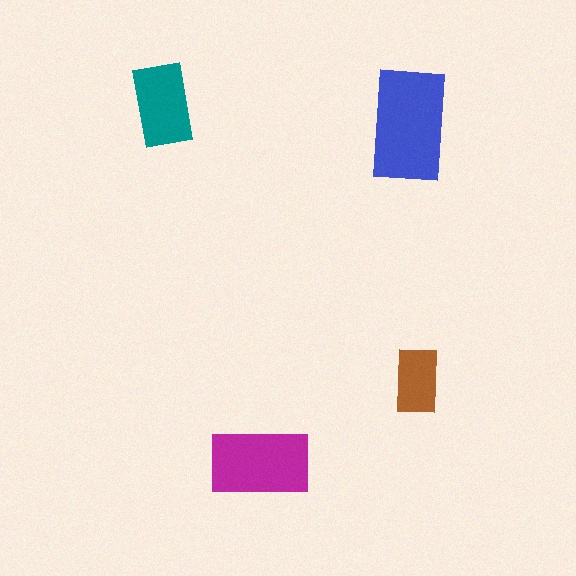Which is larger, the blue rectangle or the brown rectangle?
The blue one.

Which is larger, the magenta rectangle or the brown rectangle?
The magenta one.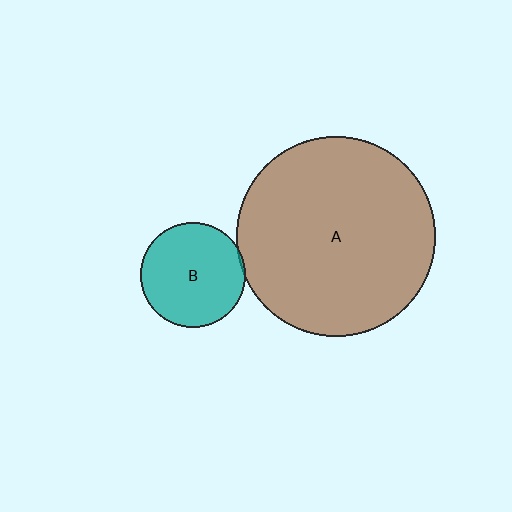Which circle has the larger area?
Circle A (brown).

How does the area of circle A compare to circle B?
Approximately 3.6 times.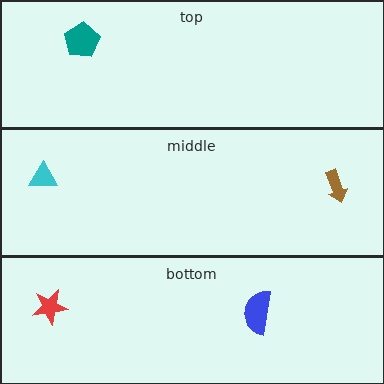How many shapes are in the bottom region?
2.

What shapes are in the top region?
The teal pentagon.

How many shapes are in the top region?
1.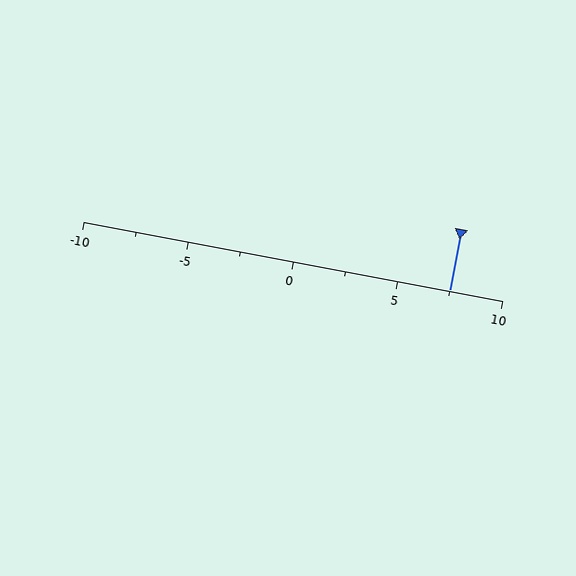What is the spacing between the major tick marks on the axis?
The major ticks are spaced 5 apart.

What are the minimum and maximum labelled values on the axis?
The axis runs from -10 to 10.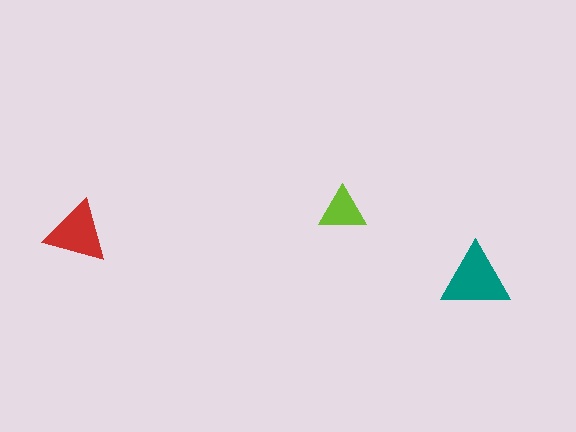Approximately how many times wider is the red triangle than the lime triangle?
About 1.5 times wider.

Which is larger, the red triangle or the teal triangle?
The teal one.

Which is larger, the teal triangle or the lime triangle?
The teal one.